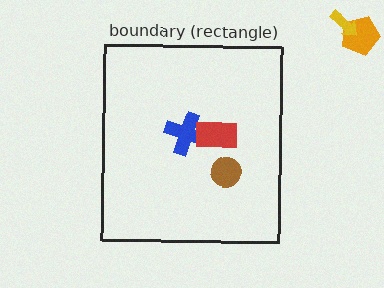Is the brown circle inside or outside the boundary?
Inside.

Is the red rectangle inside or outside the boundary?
Inside.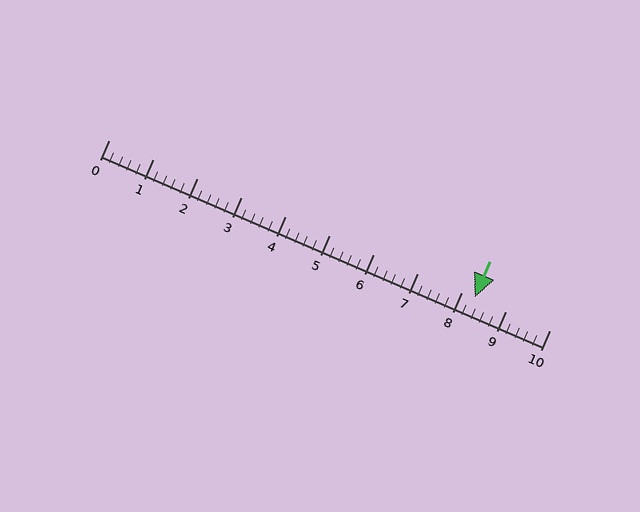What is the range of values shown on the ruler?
The ruler shows values from 0 to 10.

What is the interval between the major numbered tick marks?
The major tick marks are spaced 1 units apart.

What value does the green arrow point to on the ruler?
The green arrow points to approximately 8.3.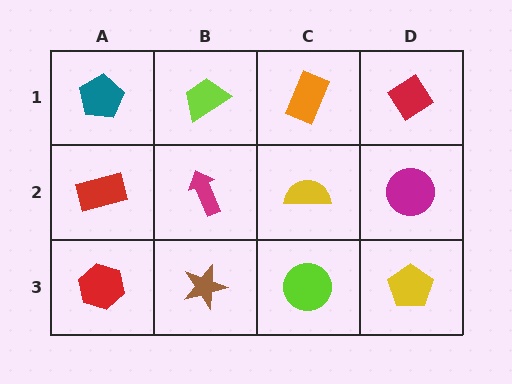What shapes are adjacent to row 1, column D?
A magenta circle (row 2, column D), an orange rectangle (row 1, column C).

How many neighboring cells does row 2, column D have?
3.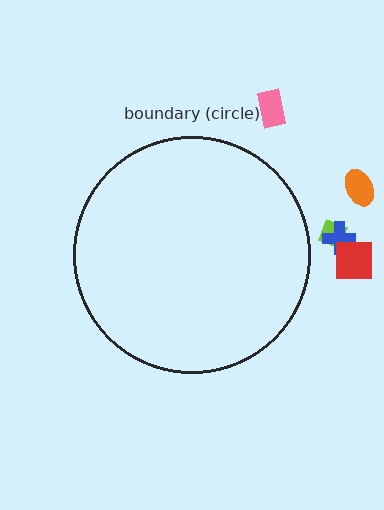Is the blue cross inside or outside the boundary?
Outside.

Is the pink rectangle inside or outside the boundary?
Outside.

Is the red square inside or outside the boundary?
Outside.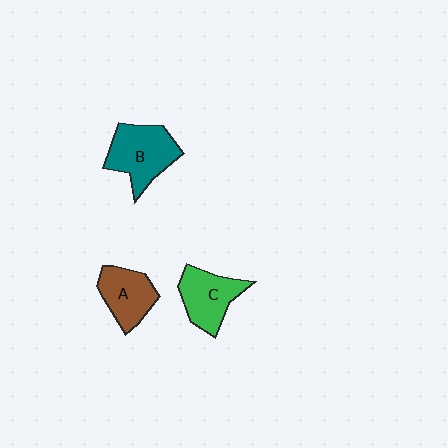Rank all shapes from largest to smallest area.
From largest to smallest: B (teal), C (green), A (brown).